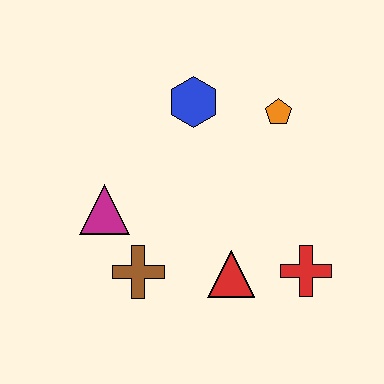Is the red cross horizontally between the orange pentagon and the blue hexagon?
No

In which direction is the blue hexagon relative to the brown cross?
The blue hexagon is above the brown cross.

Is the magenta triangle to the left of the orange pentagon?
Yes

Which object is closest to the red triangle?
The red cross is closest to the red triangle.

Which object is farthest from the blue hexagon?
The red cross is farthest from the blue hexagon.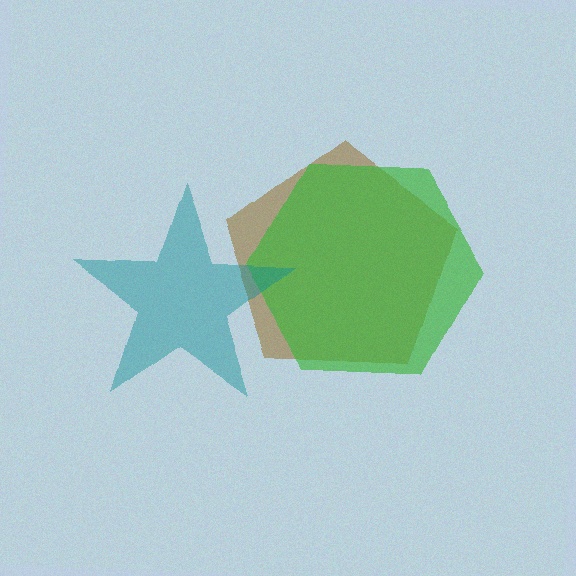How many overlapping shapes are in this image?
There are 3 overlapping shapes in the image.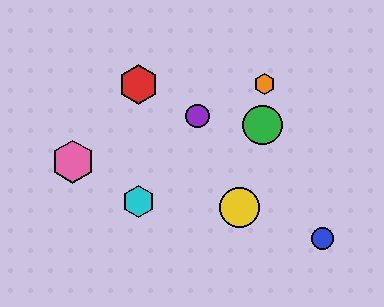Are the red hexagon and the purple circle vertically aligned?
No, the red hexagon is at x≈139 and the purple circle is at x≈198.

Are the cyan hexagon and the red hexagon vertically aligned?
Yes, both are at x≈139.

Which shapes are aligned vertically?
The red hexagon, the cyan hexagon are aligned vertically.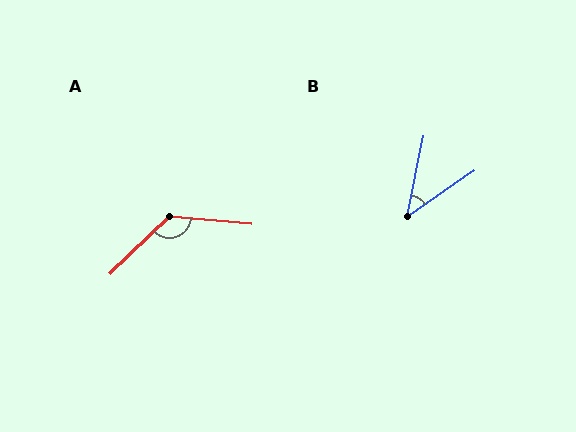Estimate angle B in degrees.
Approximately 44 degrees.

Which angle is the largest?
A, at approximately 131 degrees.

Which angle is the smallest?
B, at approximately 44 degrees.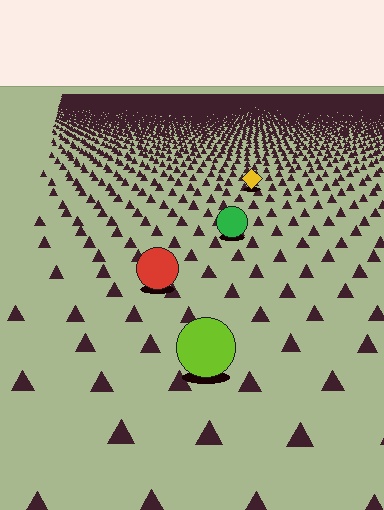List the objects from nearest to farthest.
From nearest to farthest: the lime circle, the red circle, the green circle, the yellow diamond.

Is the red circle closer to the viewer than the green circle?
Yes. The red circle is closer — you can tell from the texture gradient: the ground texture is coarser near it.